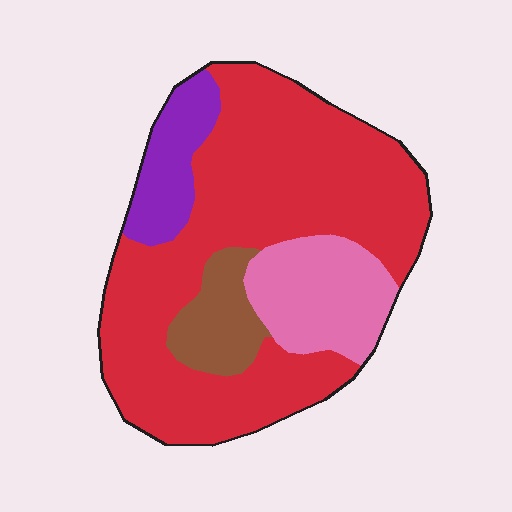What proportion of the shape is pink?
Pink takes up about one sixth (1/6) of the shape.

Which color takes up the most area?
Red, at roughly 65%.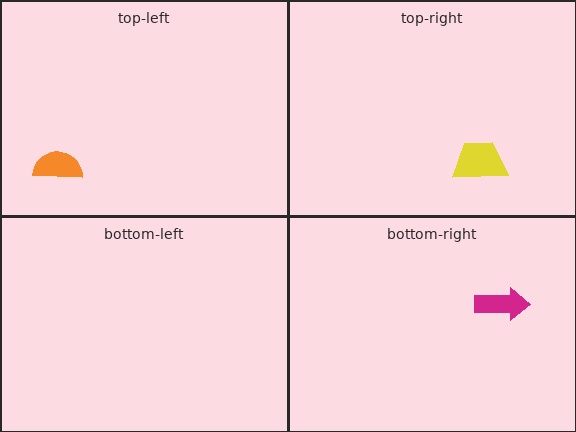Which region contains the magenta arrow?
The bottom-right region.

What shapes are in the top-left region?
The orange semicircle.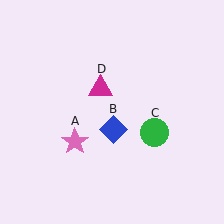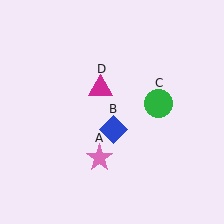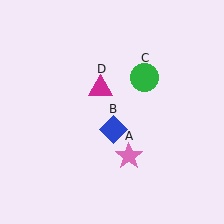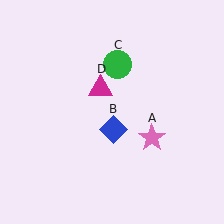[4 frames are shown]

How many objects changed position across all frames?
2 objects changed position: pink star (object A), green circle (object C).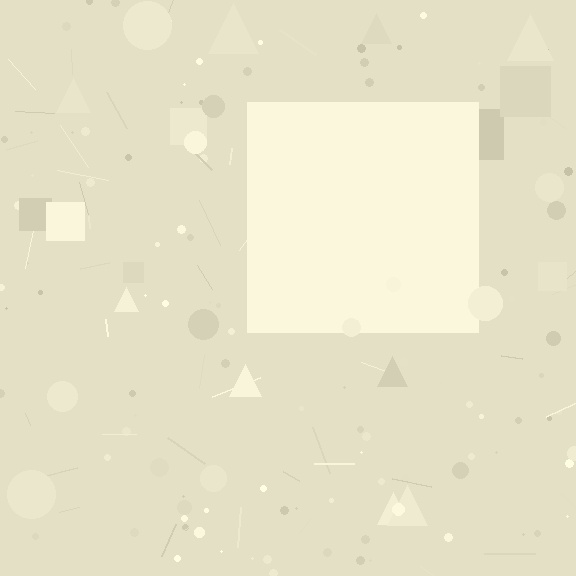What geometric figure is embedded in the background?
A square is embedded in the background.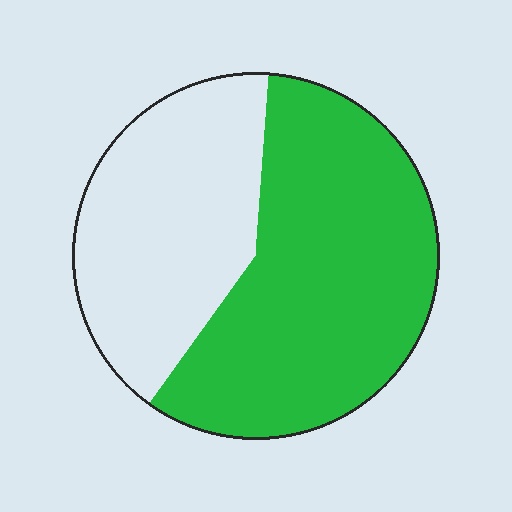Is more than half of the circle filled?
Yes.